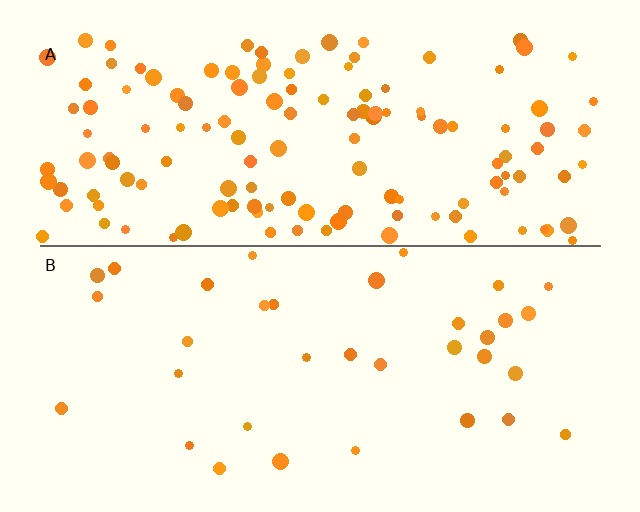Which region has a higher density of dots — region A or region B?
A (the top).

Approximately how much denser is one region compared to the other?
Approximately 3.9× — region A over region B.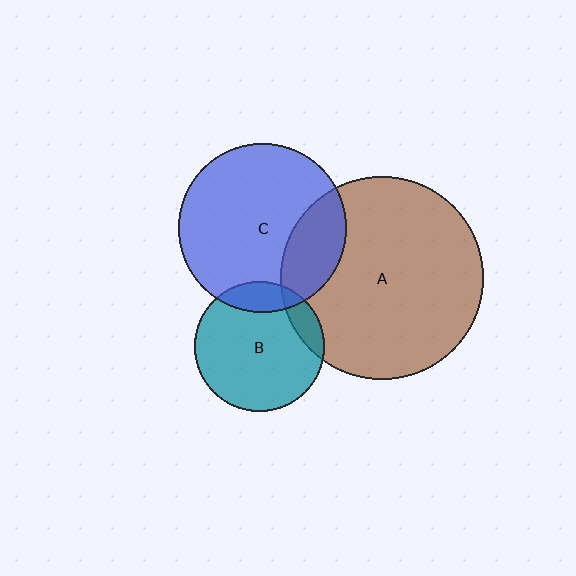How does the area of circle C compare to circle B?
Approximately 1.7 times.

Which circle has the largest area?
Circle A (brown).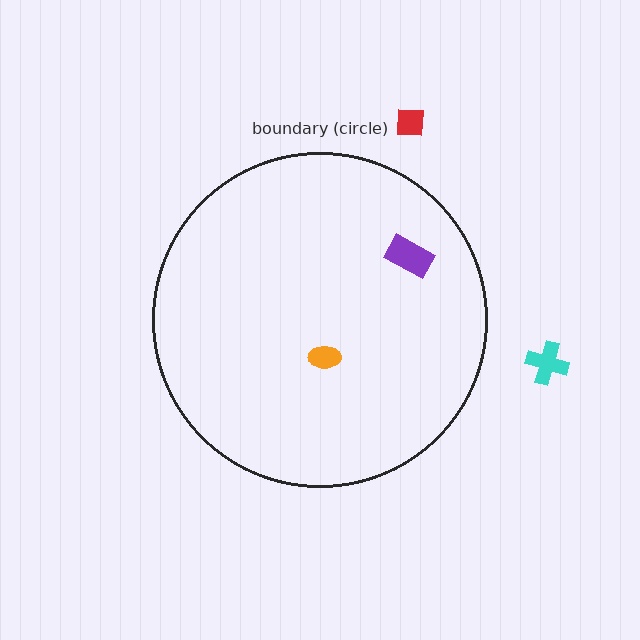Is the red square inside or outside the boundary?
Outside.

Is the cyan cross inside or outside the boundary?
Outside.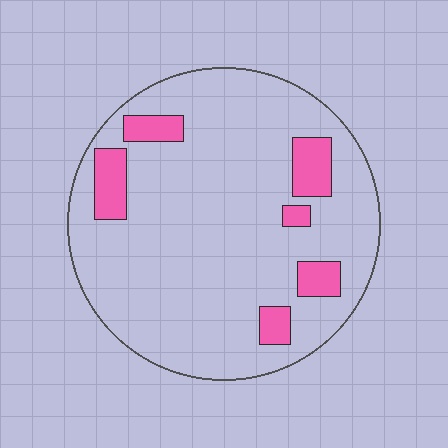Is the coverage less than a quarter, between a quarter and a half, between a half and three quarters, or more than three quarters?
Less than a quarter.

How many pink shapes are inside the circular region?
6.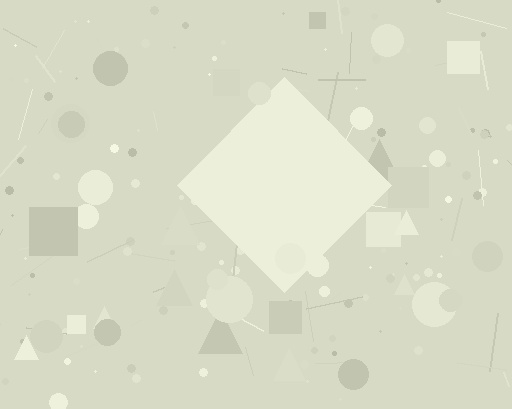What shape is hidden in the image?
A diamond is hidden in the image.